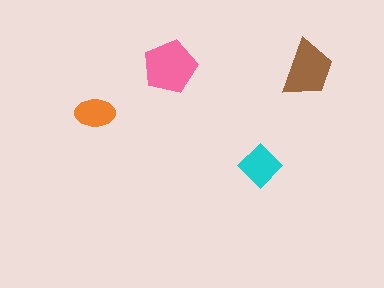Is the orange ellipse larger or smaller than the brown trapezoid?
Smaller.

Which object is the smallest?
The orange ellipse.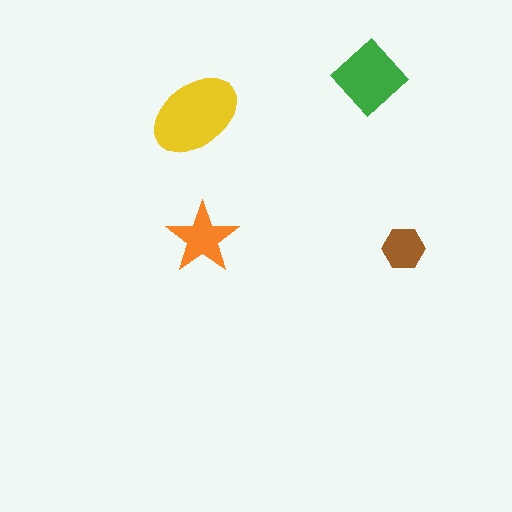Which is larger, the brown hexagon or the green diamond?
The green diamond.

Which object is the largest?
The yellow ellipse.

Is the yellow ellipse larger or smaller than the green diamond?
Larger.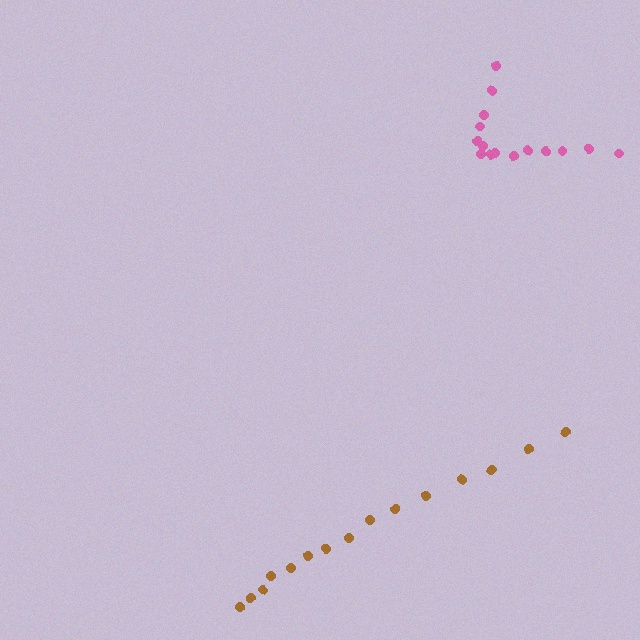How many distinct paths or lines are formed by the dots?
There are 2 distinct paths.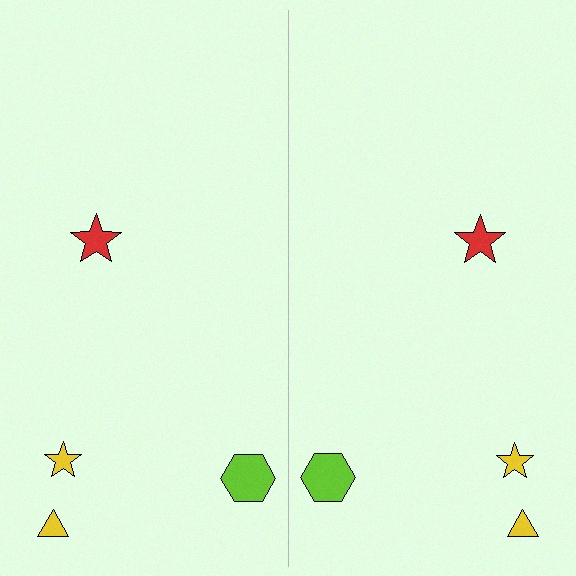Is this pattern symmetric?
Yes, this pattern has bilateral (reflection) symmetry.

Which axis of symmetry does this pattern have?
The pattern has a vertical axis of symmetry running through the center of the image.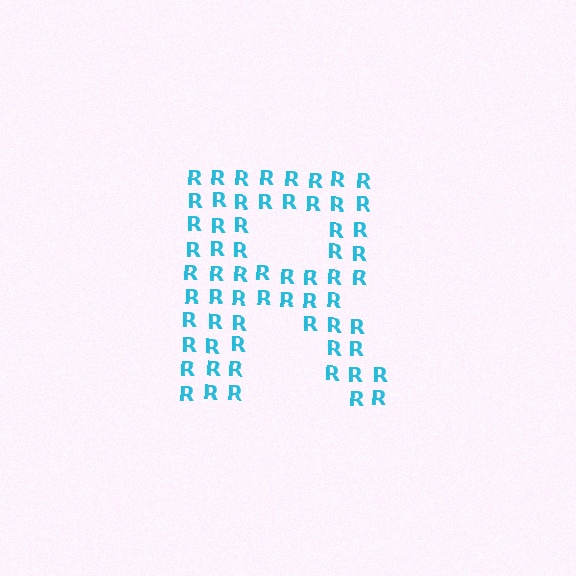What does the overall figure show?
The overall figure shows the letter R.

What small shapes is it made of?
It is made of small letter R's.